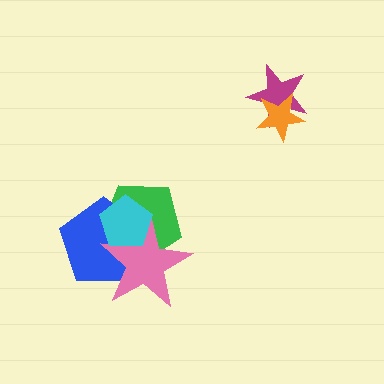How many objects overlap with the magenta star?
1 object overlaps with the magenta star.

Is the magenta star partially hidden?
Yes, it is partially covered by another shape.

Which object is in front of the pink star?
The cyan pentagon is in front of the pink star.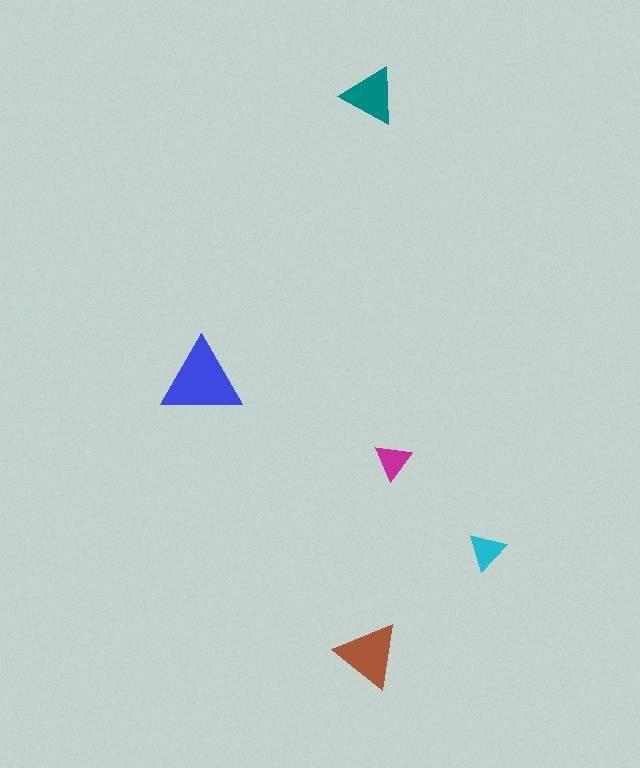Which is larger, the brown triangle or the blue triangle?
The blue one.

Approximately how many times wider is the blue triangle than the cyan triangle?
About 2 times wider.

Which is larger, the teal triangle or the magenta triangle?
The teal one.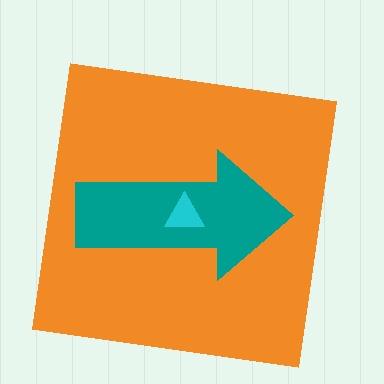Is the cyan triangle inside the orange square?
Yes.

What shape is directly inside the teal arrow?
The cyan triangle.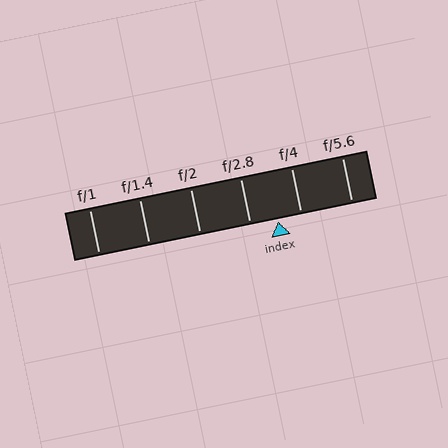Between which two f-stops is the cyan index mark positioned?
The index mark is between f/2.8 and f/4.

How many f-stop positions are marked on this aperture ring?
There are 6 f-stop positions marked.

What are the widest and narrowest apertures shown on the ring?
The widest aperture shown is f/1 and the narrowest is f/5.6.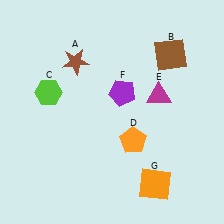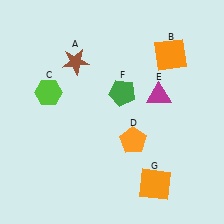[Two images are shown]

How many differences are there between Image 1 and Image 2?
There are 2 differences between the two images.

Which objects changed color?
B changed from brown to orange. F changed from purple to green.